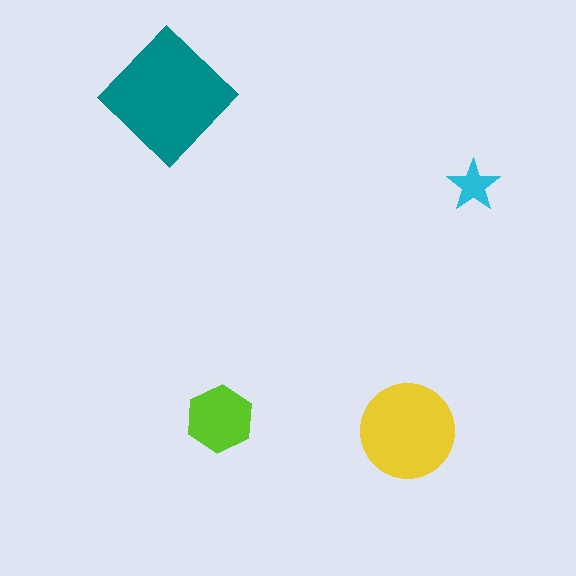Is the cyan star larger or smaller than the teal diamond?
Smaller.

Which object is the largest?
The teal diamond.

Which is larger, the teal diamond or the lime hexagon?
The teal diamond.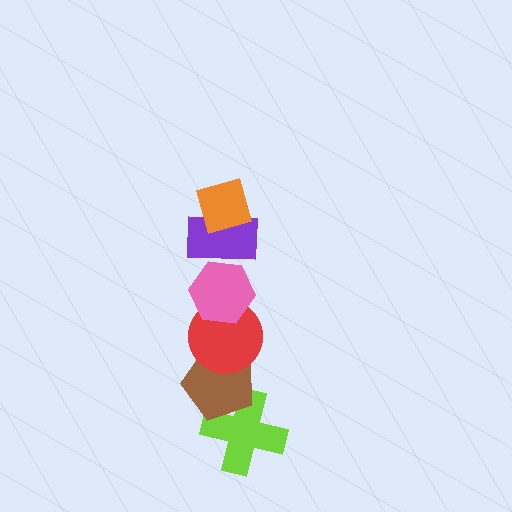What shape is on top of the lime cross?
The brown pentagon is on top of the lime cross.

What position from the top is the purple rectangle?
The purple rectangle is 2nd from the top.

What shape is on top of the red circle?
The pink hexagon is on top of the red circle.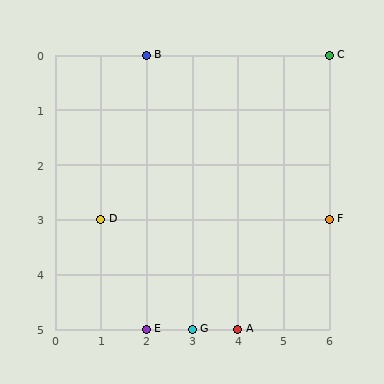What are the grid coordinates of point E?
Point E is at grid coordinates (2, 5).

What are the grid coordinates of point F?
Point F is at grid coordinates (6, 3).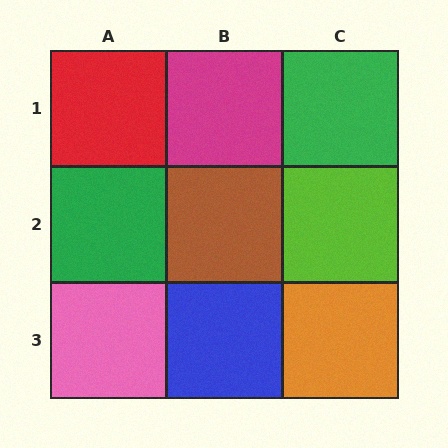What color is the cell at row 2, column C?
Lime.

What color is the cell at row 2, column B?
Brown.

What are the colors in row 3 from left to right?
Pink, blue, orange.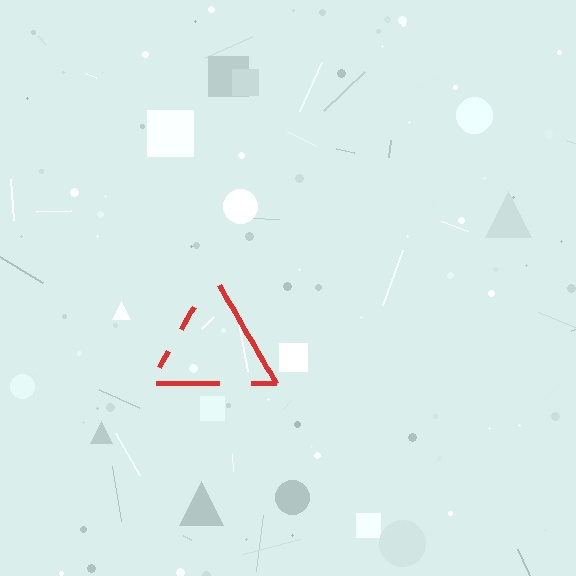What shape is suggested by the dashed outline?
The dashed outline suggests a triangle.